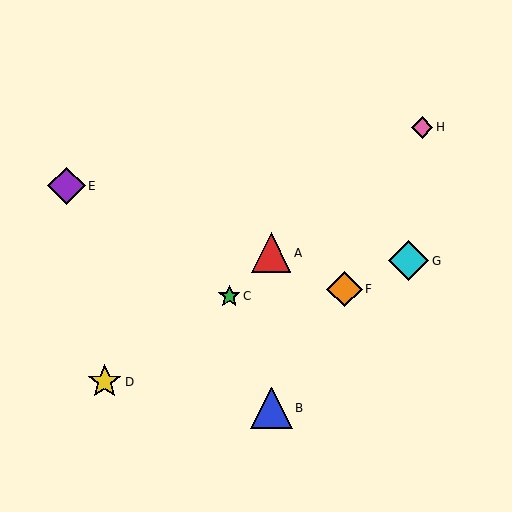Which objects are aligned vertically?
Objects A, B are aligned vertically.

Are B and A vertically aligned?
Yes, both are at x≈271.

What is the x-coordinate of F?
Object F is at x≈345.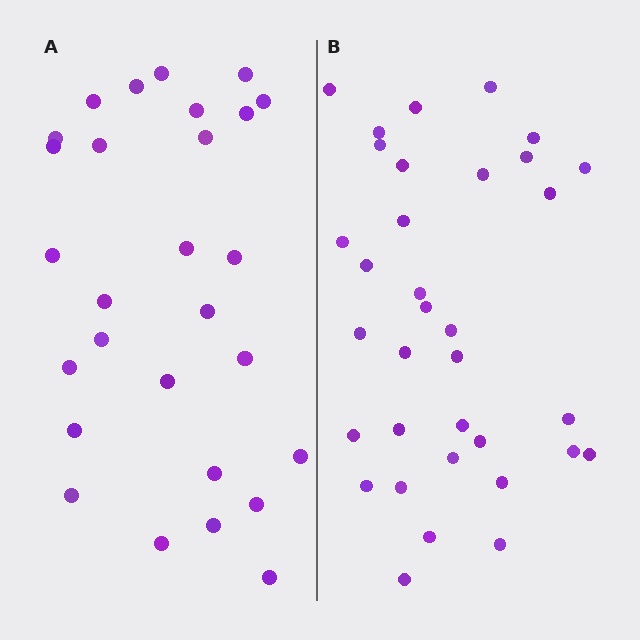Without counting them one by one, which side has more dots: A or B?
Region B (the right region) has more dots.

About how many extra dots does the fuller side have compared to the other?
Region B has about 6 more dots than region A.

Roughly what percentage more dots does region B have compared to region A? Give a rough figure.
About 20% more.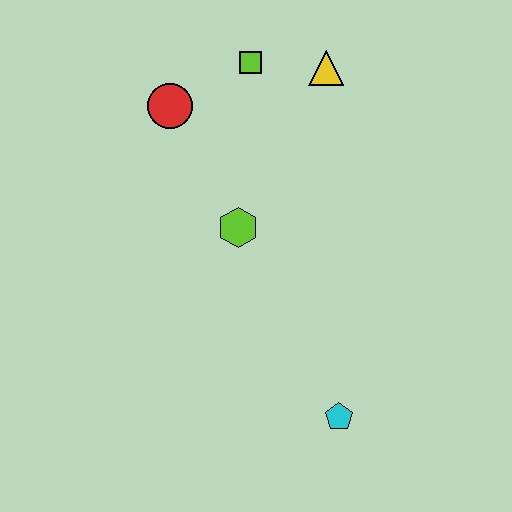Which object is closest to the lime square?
The yellow triangle is closest to the lime square.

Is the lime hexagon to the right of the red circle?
Yes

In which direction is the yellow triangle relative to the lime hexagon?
The yellow triangle is above the lime hexagon.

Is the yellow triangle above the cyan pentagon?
Yes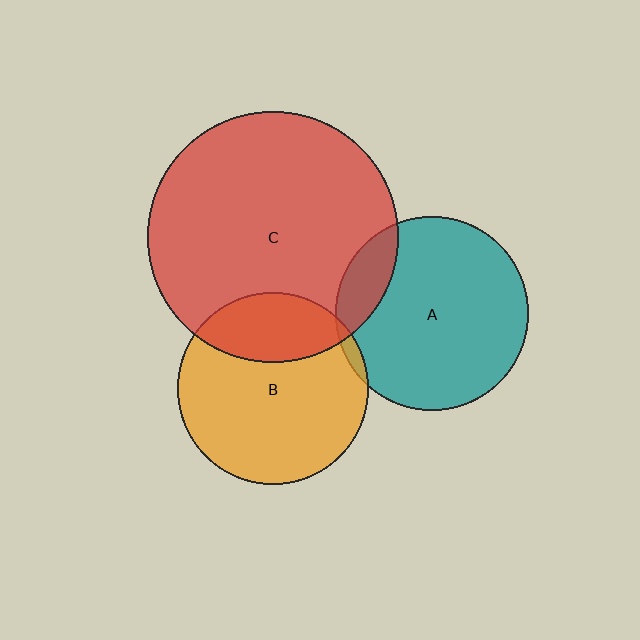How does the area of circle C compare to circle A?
Approximately 1.7 times.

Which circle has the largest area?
Circle C (red).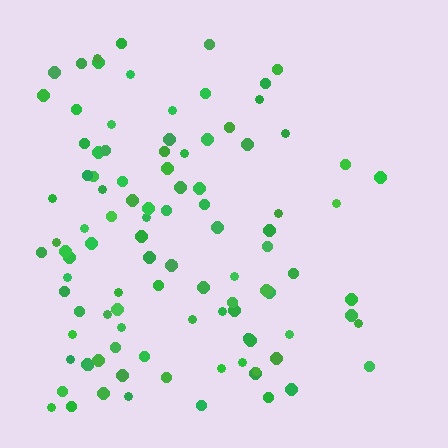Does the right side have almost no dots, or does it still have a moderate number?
Still a moderate number, just noticeably fewer than the left.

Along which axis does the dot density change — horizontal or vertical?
Horizontal.